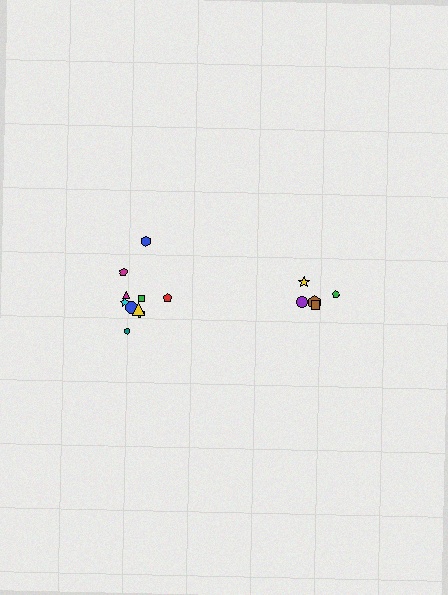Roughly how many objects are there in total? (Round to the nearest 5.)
Roughly 15 objects in total.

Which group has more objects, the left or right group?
The left group.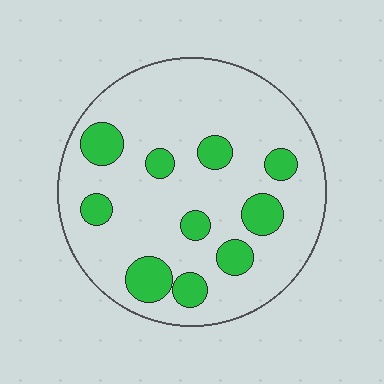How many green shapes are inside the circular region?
10.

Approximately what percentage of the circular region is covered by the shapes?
Approximately 20%.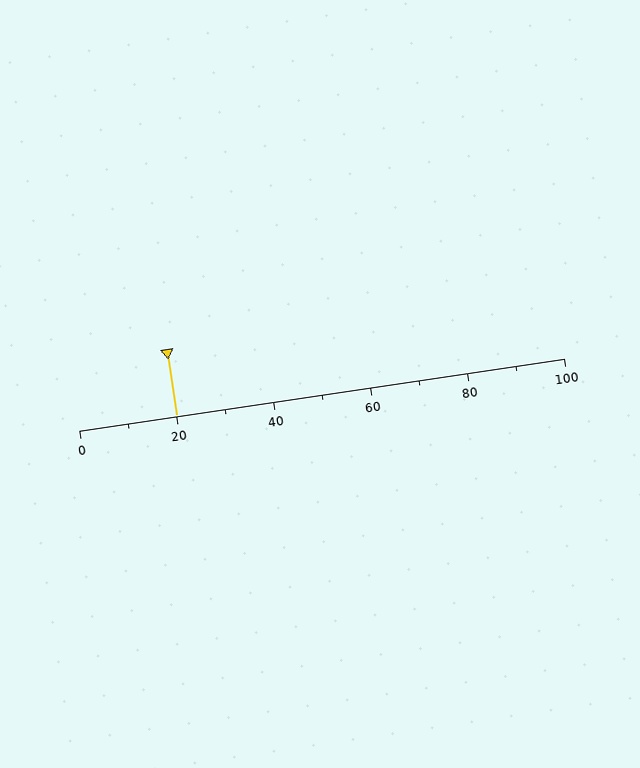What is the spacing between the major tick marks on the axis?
The major ticks are spaced 20 apart.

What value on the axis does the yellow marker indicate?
The marker indicates approximately 20.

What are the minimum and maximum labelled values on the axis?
The axis runs from 0 to 100.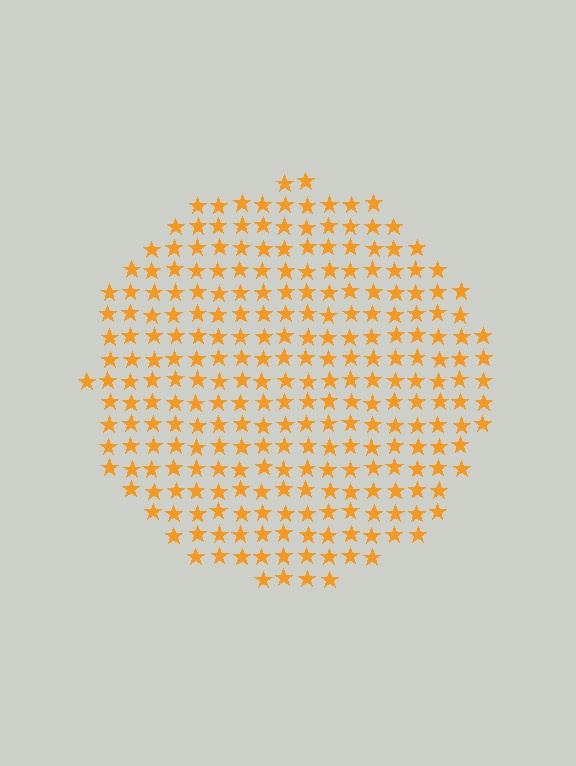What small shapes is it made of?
It is made of small stars.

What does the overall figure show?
The overall figure shows a circle.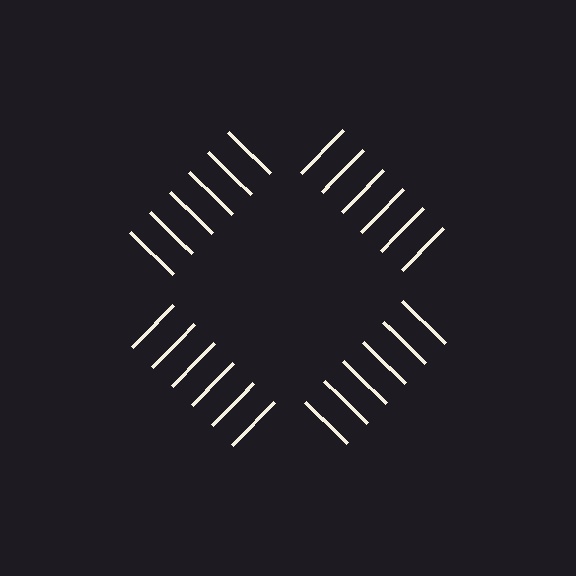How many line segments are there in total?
24 — 6 along each of the 4 edges.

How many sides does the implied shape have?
4 sides — the line-ends trace a square.